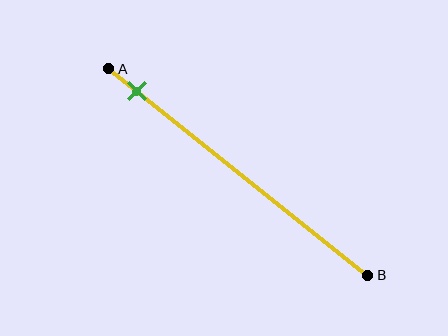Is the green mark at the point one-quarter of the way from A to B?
No, the mark is at about 10% from A, not at the 25% one-quarter point.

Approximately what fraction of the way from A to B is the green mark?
The green mark is approximately 10% of the way from A to B.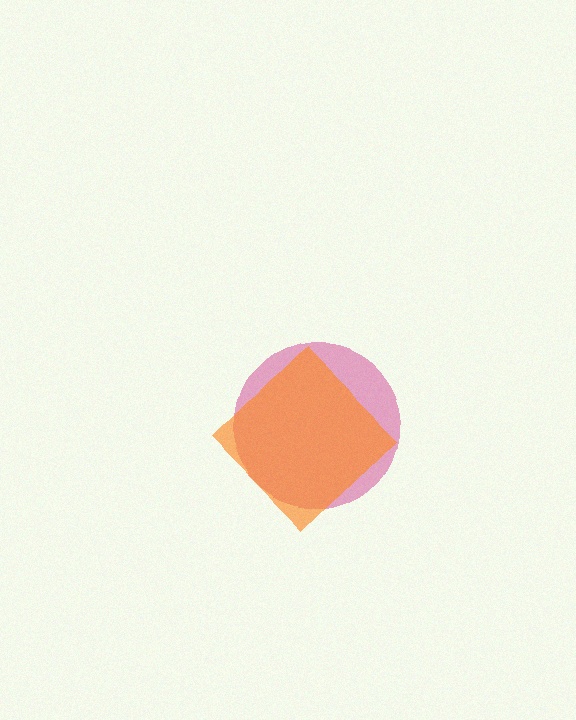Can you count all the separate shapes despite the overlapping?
Yes, there are 2 separate shapes.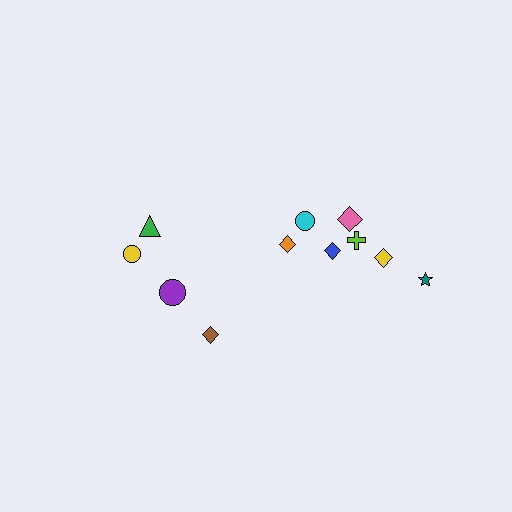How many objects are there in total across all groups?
There are 11 objects.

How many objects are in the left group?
There are 4 objects.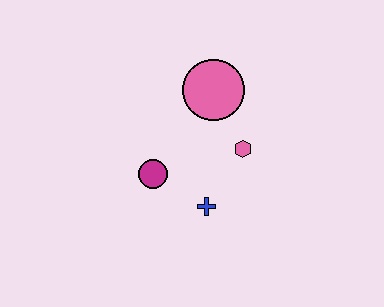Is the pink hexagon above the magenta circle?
Yes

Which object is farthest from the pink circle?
The blue cross is farthest from the pink circle.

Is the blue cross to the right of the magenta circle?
Yes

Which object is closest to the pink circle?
The pink hexagon is closest to the pink circle.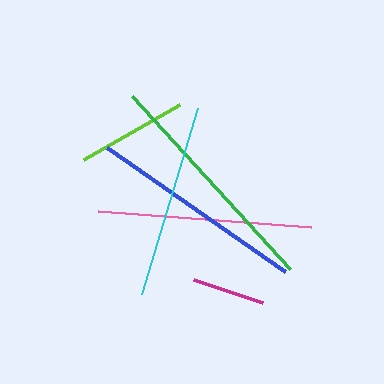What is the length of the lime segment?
The lime segment is approximately 110 pixels long.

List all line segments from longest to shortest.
From longest to shortest: green, blue, pink, cyan, lime, magenta.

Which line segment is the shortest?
The magenta line is the shortest at approximately 73 pixels.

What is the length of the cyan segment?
The cyan segment is approximately 194 pixels long.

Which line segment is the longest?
The green line is the longest at approximately 234 pixels.